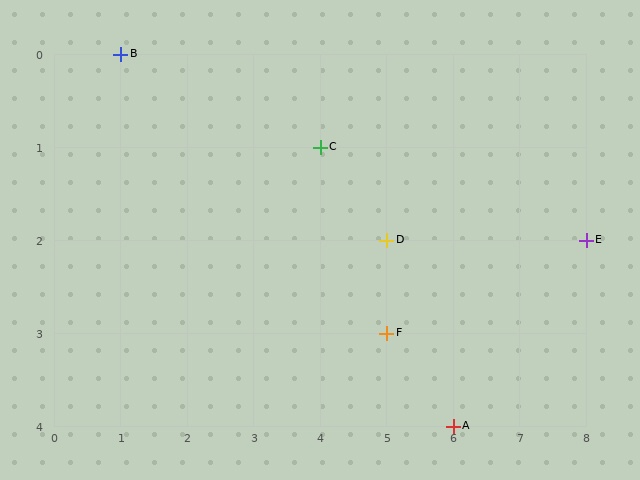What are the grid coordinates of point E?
Point E is at grid coordinates (8, 2).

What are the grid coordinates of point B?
Point B is at grid coordinates (1, 0).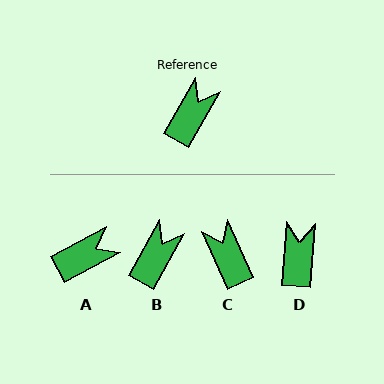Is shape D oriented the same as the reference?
No, it is off by about 24 degrees.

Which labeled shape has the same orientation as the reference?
B.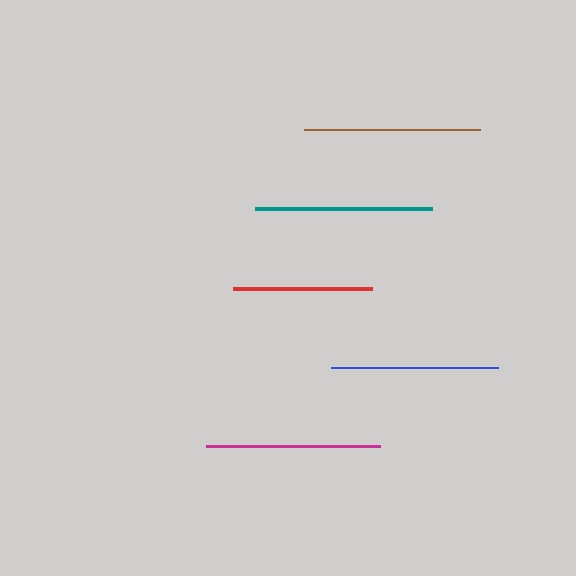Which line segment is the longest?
The teal line is the longest at approximately 177 pixels.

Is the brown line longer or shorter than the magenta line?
The brown line is longer than the magenta line.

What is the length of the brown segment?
The brown segment is approximately 176 pixels long.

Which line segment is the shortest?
The red line is the shortest at approximately 139 pixels.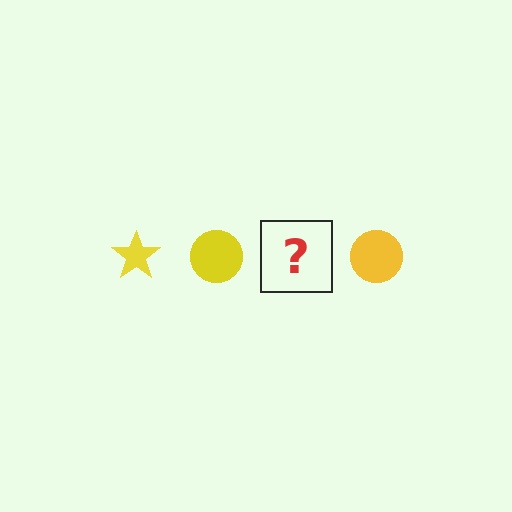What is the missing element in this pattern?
The missing element is a yellow star.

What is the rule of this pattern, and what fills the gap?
The rule is that the pattern cycles through star, circle shapes in yellow. The gap should be filled with a yellow star.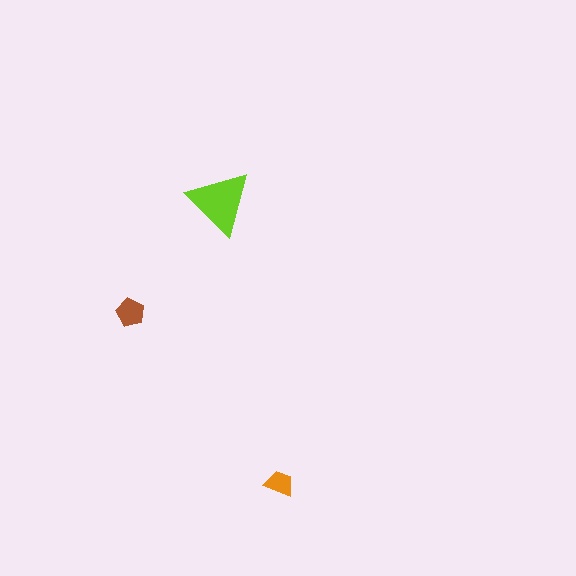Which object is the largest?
The lime triangle.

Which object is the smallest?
The orange trapezoid.